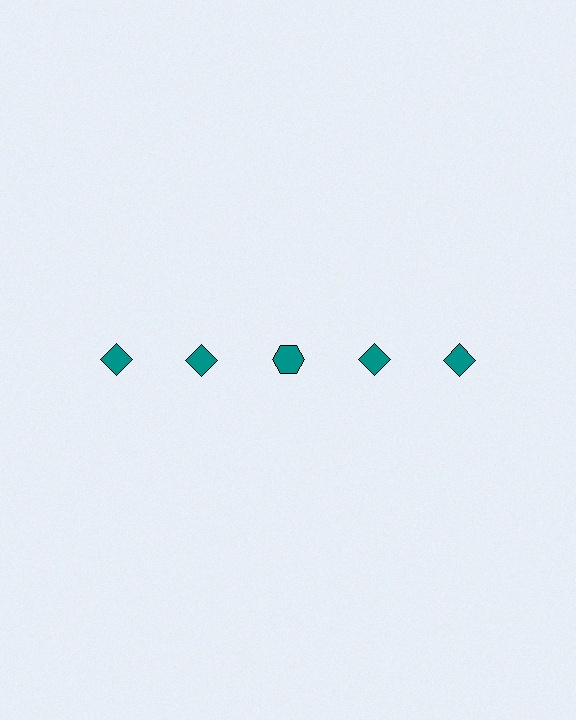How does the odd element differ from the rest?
It has a different shape: hexagon instead of diamond.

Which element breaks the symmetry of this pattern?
The teal hexagon in the top row, center column breaks the symmetry. All other shapes are teal diamonds.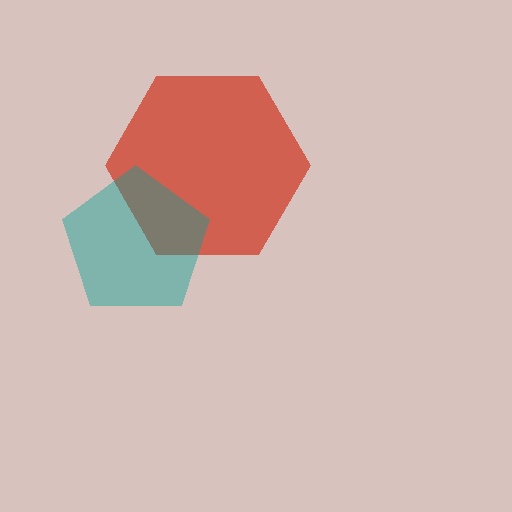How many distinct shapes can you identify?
There are 2 distinct shapes: a red hexagon, a teal pentagon.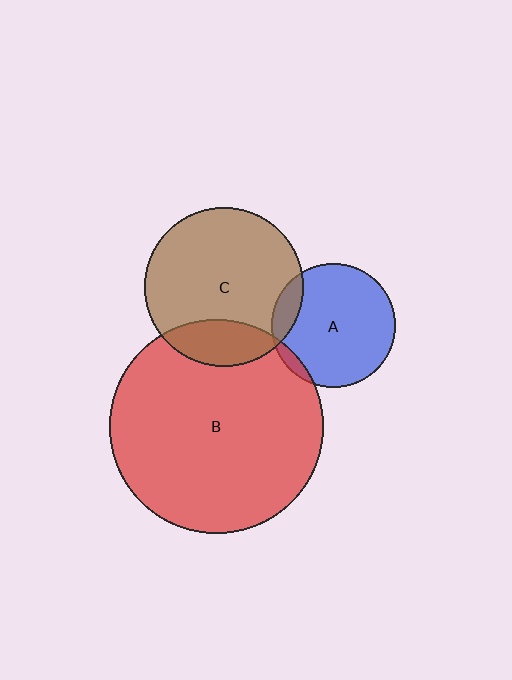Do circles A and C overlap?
Yes.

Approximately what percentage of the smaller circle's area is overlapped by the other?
Approximately 10%.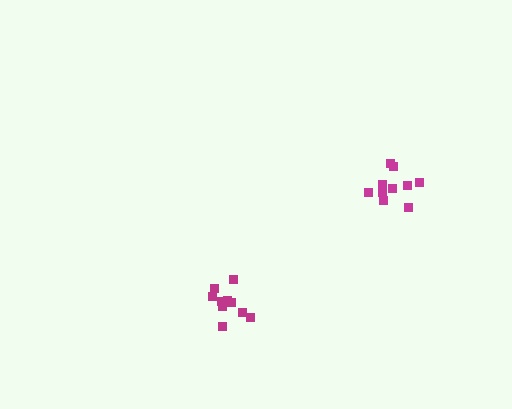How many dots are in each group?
Group 1: 10 dots, Group 2: 10 dots (20 total).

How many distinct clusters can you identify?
There are 2 distinct clusters.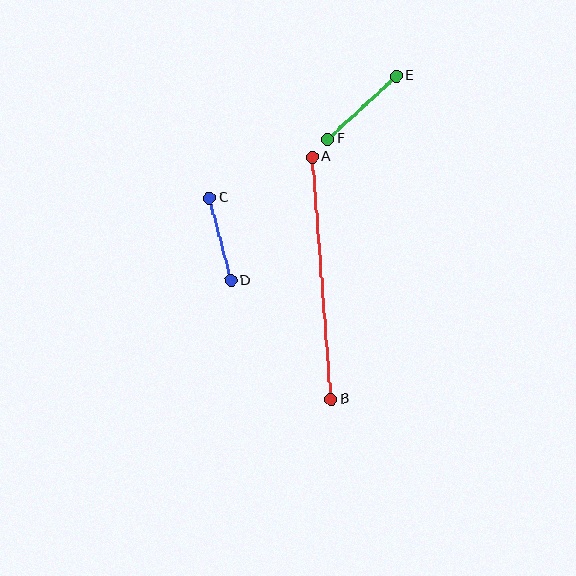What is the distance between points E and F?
The distance is approximately 93 pixels.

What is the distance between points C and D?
The distance is approximately 85 pixels.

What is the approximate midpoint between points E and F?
The midpoint is at approximately (362, 108) pixels.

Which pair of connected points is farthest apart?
Points A and B are farthest apart.